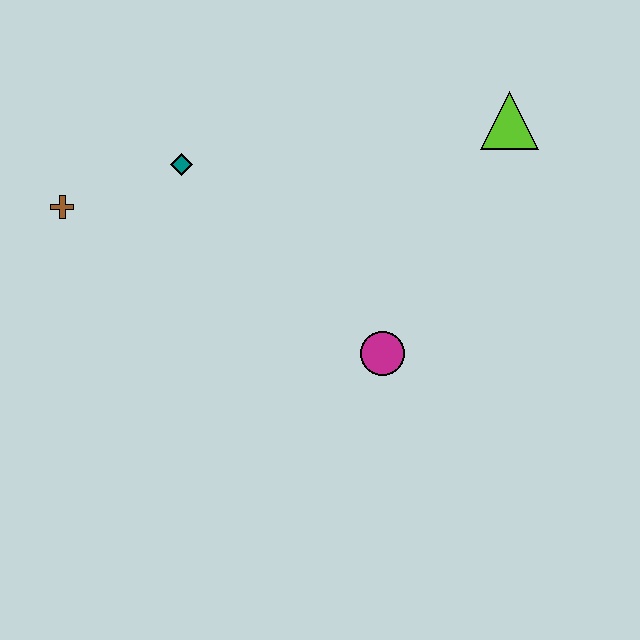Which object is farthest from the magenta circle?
The brown cross is farthest from the magenta circle.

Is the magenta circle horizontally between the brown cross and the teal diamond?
No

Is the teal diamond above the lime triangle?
No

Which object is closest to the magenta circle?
The lime triangle is closest to the magenta circle.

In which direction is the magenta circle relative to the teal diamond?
The magenta circle is to the right of the teal diamond.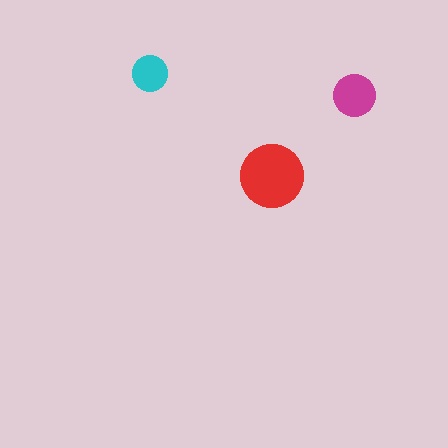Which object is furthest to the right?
The magenta circle is rightmost.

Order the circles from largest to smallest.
the red one, the magenta one, the cyan one.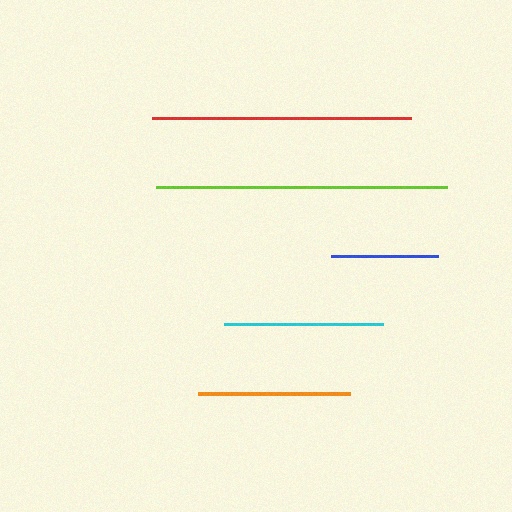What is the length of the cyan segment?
The cyan segment is approximately 159 pixels long.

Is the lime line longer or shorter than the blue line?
The lime line is longer than the blue line.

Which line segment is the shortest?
The blue line is the shortest at approximately 106 pixels.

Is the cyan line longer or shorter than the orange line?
The cyan line is longer than the orange line.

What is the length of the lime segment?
The lime segment is approximately 290 pixels long.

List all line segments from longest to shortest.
From longest to shortest: lime, red, cyan, orange, blue.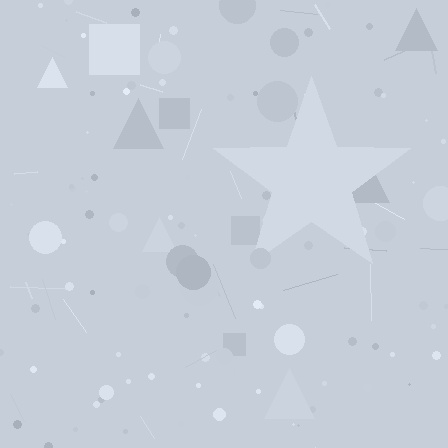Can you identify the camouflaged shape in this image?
The camouflaged shape is a star.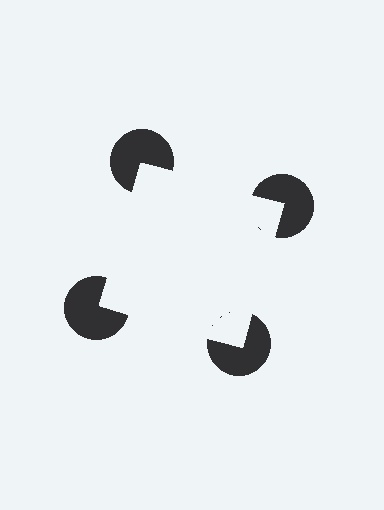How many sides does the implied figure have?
4 sides.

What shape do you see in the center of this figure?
An illusory square — its edges are inferred from the aligned wedge cuts in the pac-man discs, not physically drawn.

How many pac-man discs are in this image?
There are 4 — one at each vertex of the illusory square.